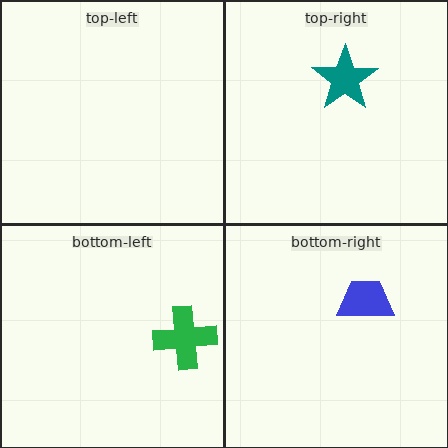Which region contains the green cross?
The bottom-left region.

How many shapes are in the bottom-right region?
1.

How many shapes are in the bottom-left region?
1.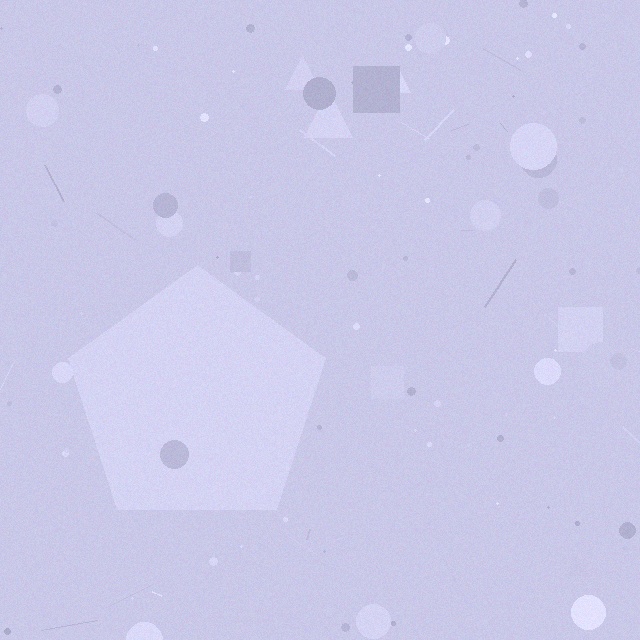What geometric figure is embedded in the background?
A pentagon is embedded in the background.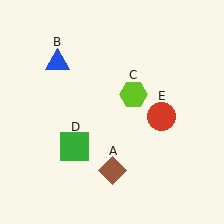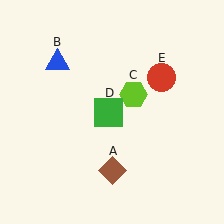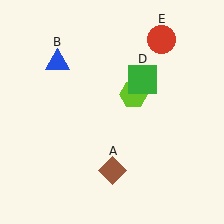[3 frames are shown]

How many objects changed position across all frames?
2 objects changed position: green square (object D), red circle (object E).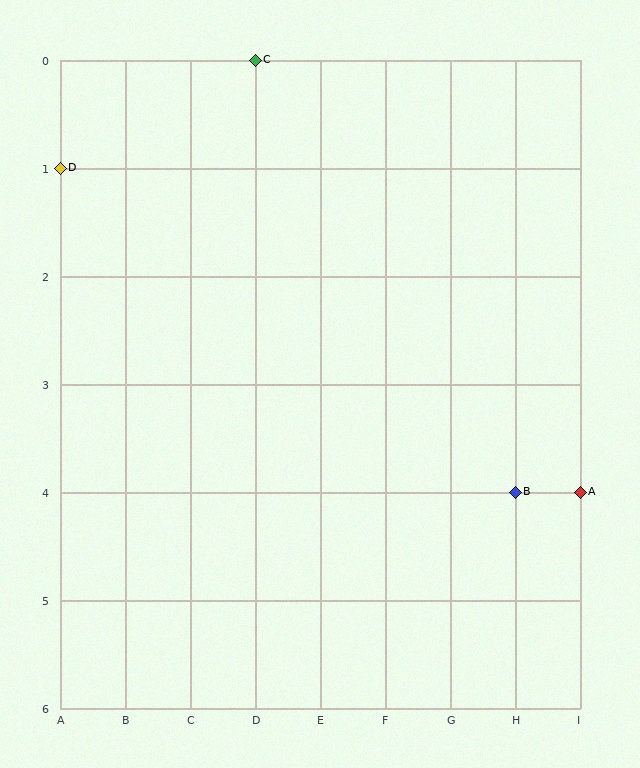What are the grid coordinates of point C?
Point C is at grid coordinates (D, 0).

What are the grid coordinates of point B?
Point B is at grid coordinates (H, 4).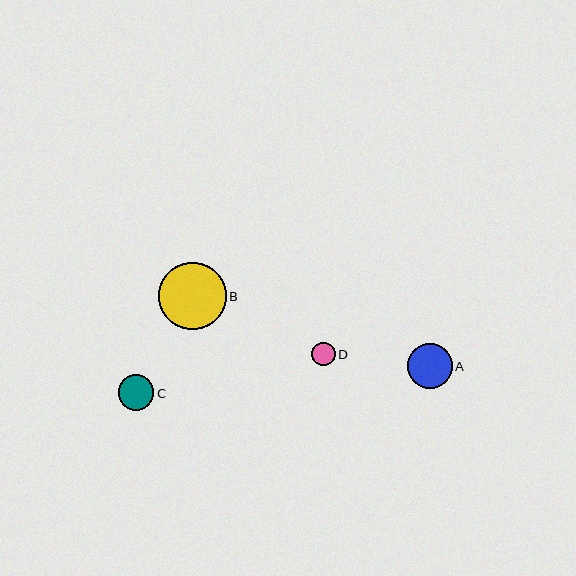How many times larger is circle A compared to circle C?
Circle A is approximately 1.3 times the size of circle C.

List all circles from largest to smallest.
From largest to smallest: B, A, C, D.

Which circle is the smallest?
Circle D is the smallest with a size of approximately 23 pixels.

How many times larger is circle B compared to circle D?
Circle B is approximately 2.9 times the size of circle D.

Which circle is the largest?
Circle B is the largest with a size of approximately 68 pixels.